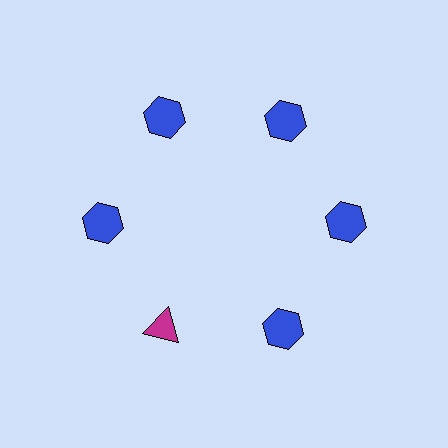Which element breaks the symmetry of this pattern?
The magenta triangle at roughly the 7 o'clock position breaks the symmetry. All other shapes are blue hexagons.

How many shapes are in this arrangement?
There are 6 shapes arranged in a ring pattern.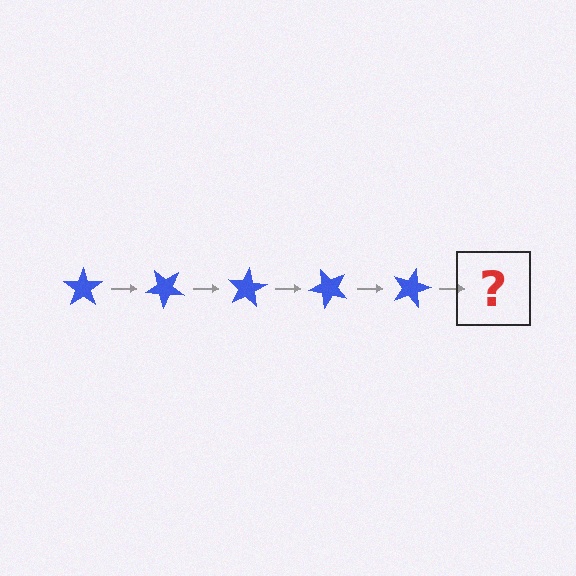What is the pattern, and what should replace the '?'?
The pattern is that the star rotates 40 degrees each step. The '?' should be a blue star rotated 200 degrees.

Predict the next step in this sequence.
The next step is a blue star rotated 200 degrees.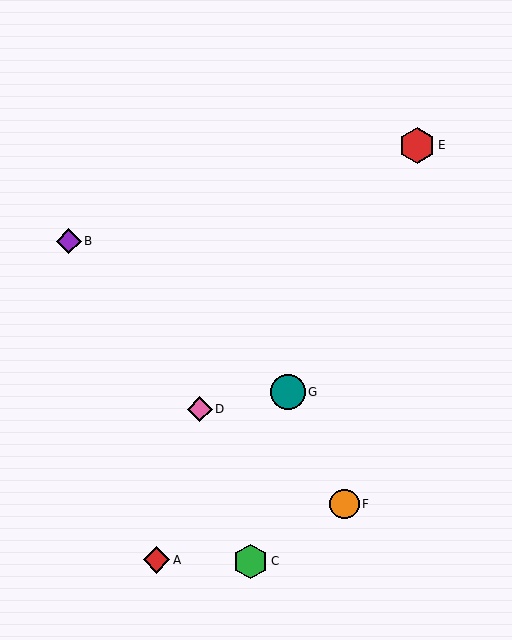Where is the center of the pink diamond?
The center of the pink diamond is at (200, 409).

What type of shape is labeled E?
Shape E is a red hexagon.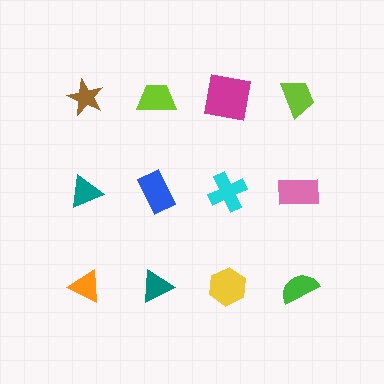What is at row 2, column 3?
A cyan cross.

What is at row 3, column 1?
An orange triangle.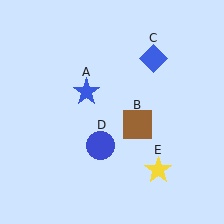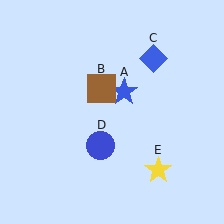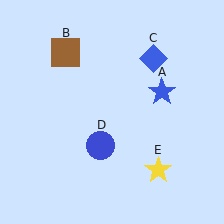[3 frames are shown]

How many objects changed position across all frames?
2 objects changed position: blue star (object A), brown square (object B).